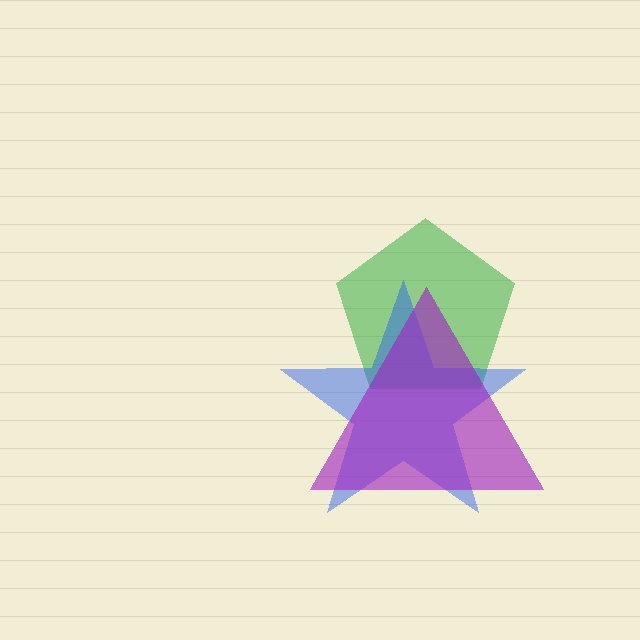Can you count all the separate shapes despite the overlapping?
Yes, there are 3 separate shapes.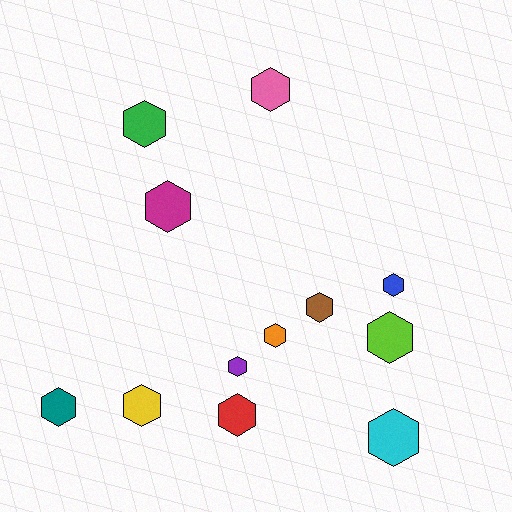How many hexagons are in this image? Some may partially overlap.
There are 12 hexagons.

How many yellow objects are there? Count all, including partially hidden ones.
There is 1 yellow object.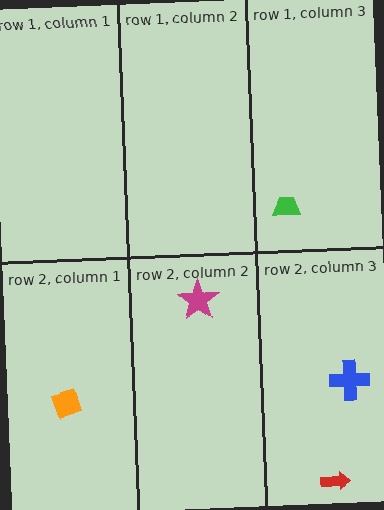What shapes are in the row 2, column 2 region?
The magenta star.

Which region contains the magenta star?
The row 2, column 2 region.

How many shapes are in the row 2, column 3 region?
2.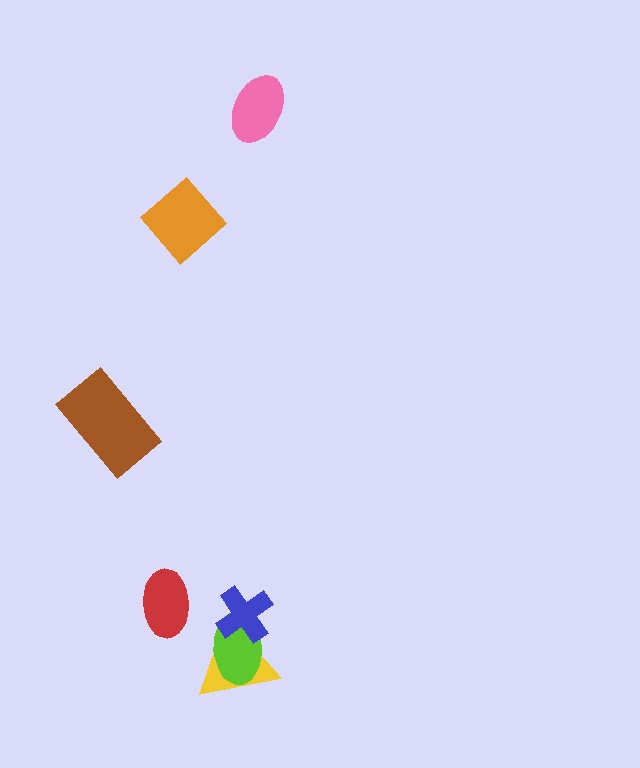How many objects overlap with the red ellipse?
0 objects overlap with the red ellipse.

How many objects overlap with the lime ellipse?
2 objects overlap with the lime ellipse.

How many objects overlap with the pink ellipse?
0 objects overlap with the pink ellipse.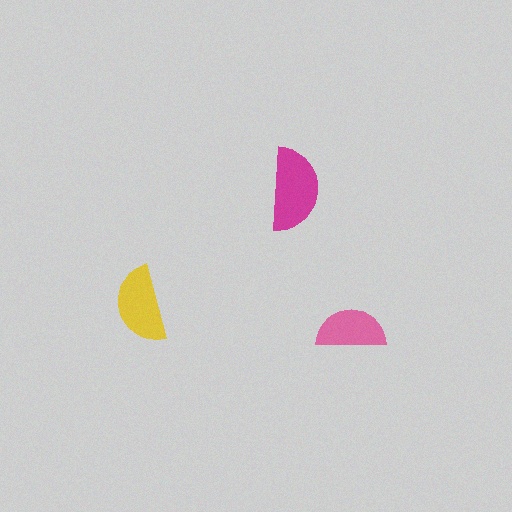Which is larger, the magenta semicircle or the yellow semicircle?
The magenta one.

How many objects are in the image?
There are 3 objects in the image.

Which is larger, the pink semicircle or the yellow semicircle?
The yellow one.